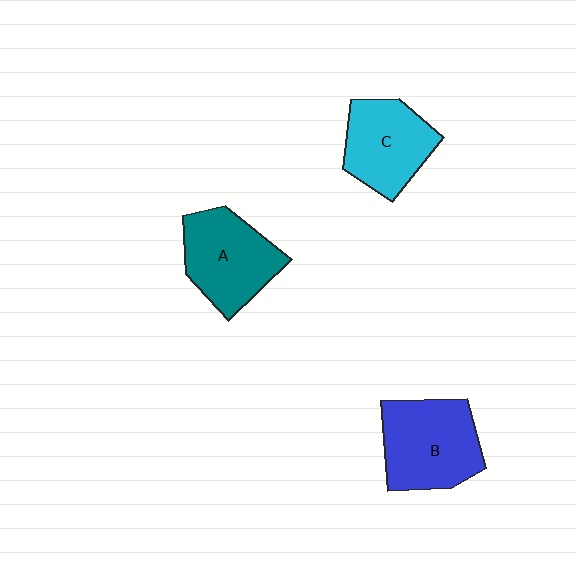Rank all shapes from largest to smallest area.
From largest to smallest: B (blue), A (teal), C (cyan).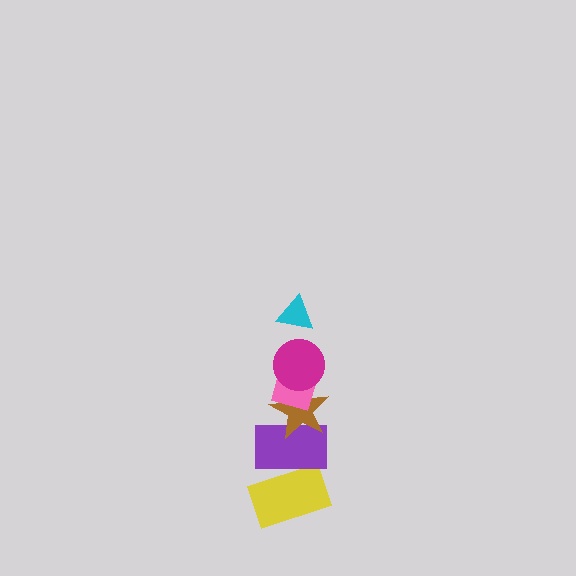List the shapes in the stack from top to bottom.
From top to bottom: the cyan triangle, the magenta circle, the pink diamond, the brown star, the purple rectangle, the yellow rectangle.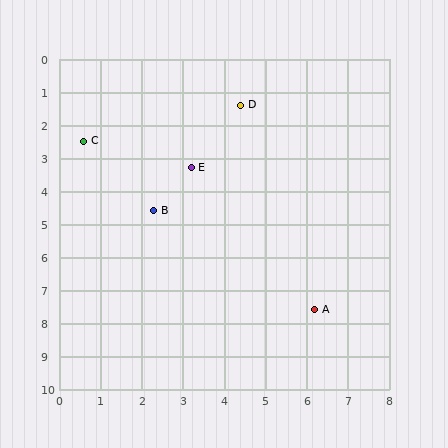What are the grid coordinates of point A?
Point A is at approximately (6.2, 7.6).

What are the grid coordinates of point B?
Point B is at approximately (2.3, 4.6).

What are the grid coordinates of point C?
Point C is at approximately (0.6, 2.5).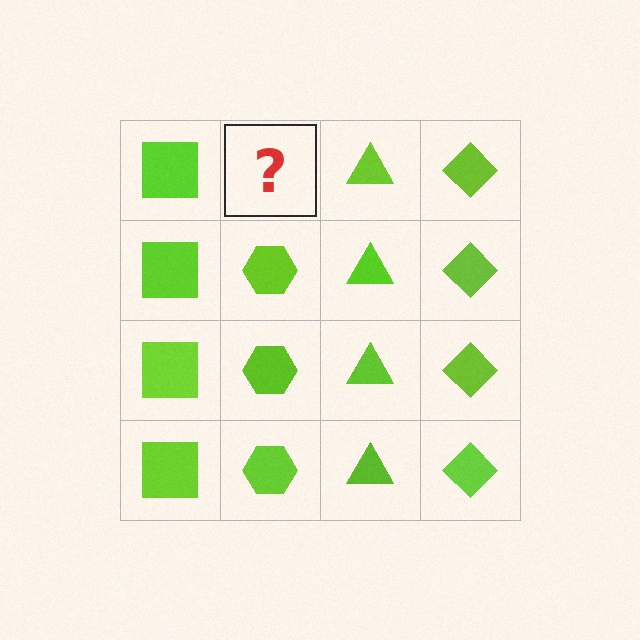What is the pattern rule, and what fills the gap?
The rule is that each column has a consistent shape. The gap should be filled with a lime hexagon.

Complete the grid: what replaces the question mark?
The question mark should be replaced with a lime hexagon.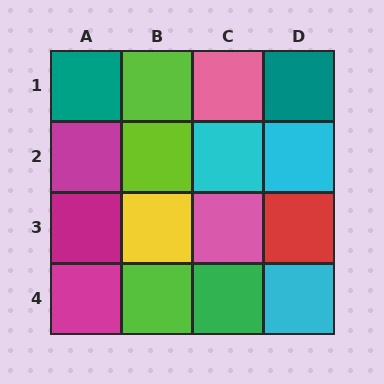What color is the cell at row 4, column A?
Magenta.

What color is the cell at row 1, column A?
Teal.